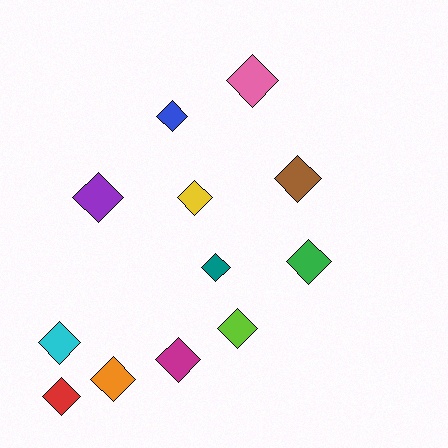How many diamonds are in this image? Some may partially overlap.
There are 12 diamonds.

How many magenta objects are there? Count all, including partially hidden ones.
There is 1 magenta object.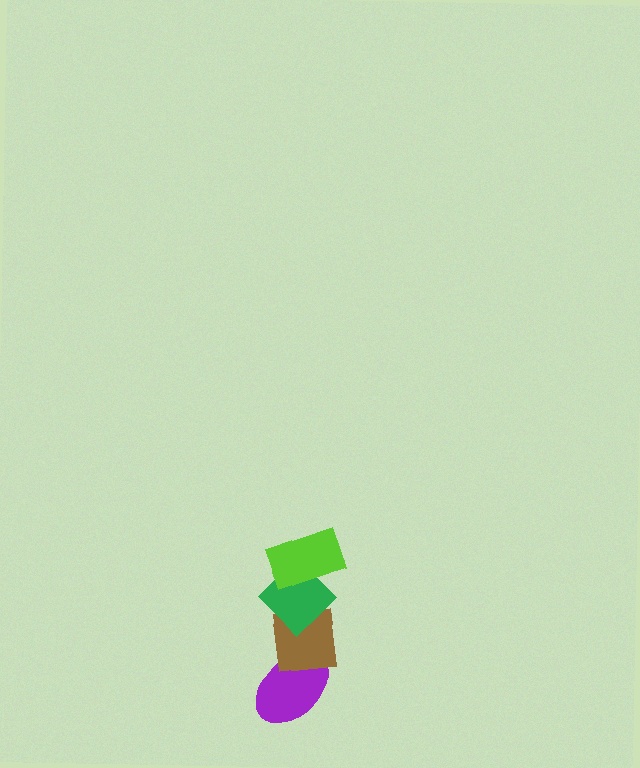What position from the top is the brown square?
The brown square is 3rd from the top.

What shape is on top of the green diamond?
The lime rectangle is on top of the green diamond.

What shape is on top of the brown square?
The green diamond is on top of the brown square.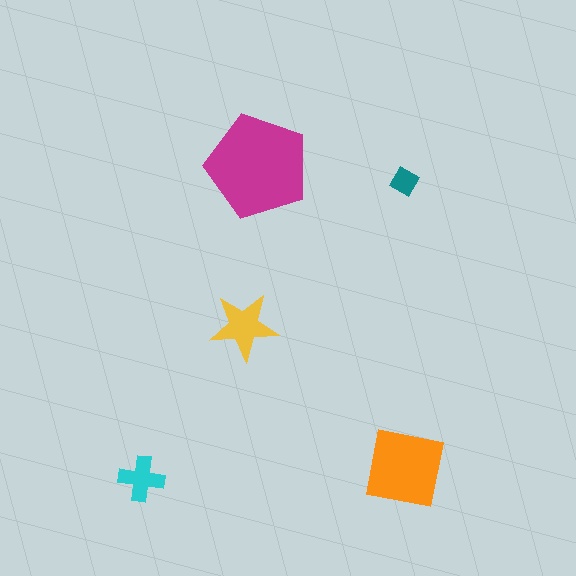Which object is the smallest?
The teal diamond.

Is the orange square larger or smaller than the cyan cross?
Larger.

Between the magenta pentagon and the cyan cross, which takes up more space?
The magenta pentagon.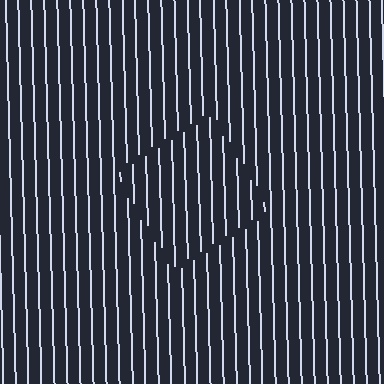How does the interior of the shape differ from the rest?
The interior of the shape contains the same grating, shifted by half a period — the contour is defined by the phase discontinuity where line-ends from the inner and outer gratings abut.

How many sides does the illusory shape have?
4 sides — the line-ends trace a square.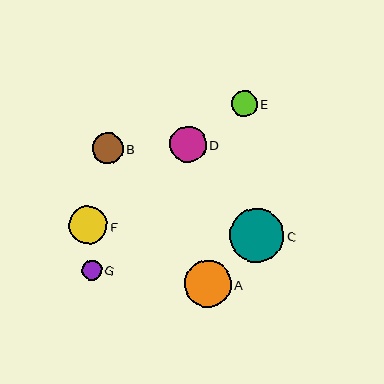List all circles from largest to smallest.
From largest to smallest: C, A, F, D, B, E, G.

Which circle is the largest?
Circle C is the largest with a size of approximately 54 pixels.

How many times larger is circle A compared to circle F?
Circle A is approximately 1.2 times the size of circle F.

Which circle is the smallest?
Circle G is the smallest with a size of approximately 20 pixels.